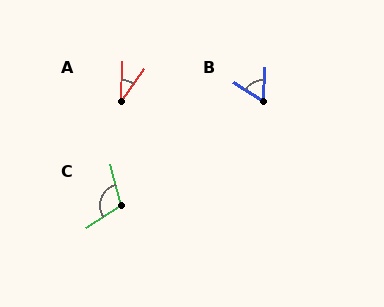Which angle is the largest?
C, at approximately 110 degrees.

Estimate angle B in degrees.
Approximately 59 degrees.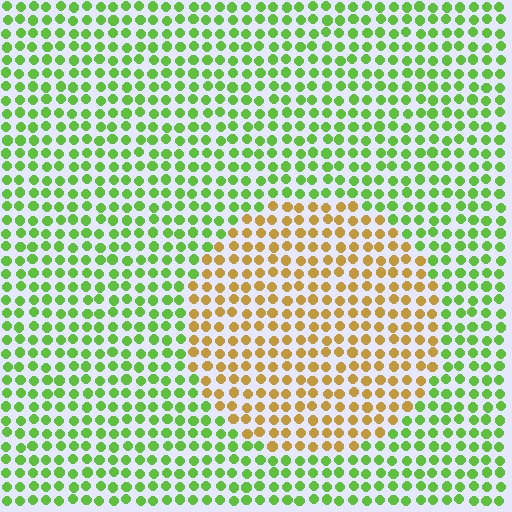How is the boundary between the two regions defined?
The boundary is defined purely by a slight shift in hue (about 62 degrees). Spacing, size, and orientation are identical on both sides.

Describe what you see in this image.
The image is filled with small lime elements in a uniform arrangement. A circle-shaped region is visible where the elements are tinted to a slightly different hue, forming a subtle color boundary.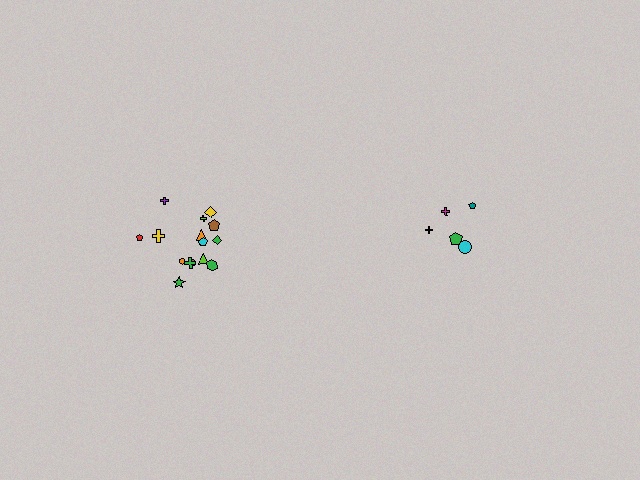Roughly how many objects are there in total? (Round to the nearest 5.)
Roughly 20 objects in total.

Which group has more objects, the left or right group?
The left group.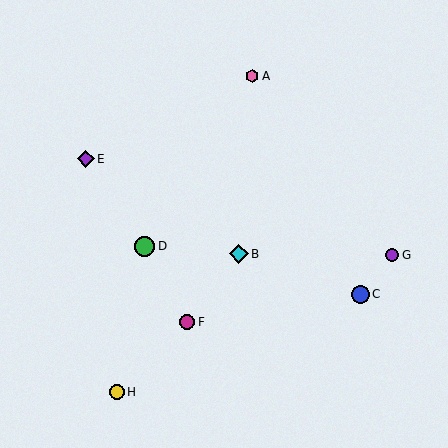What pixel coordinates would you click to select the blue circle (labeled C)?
Click at (360, 294) to select the blue circle C.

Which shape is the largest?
The green circle (labeled D) is the largest.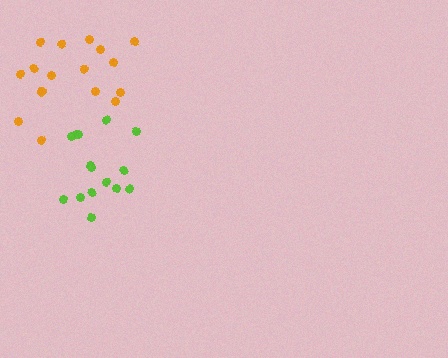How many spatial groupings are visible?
There are 2 spatial groupings.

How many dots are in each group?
Group 1: 15 dots, Group 2: 16 dots (31 total).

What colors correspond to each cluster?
The clusters are colored: lime, orange.